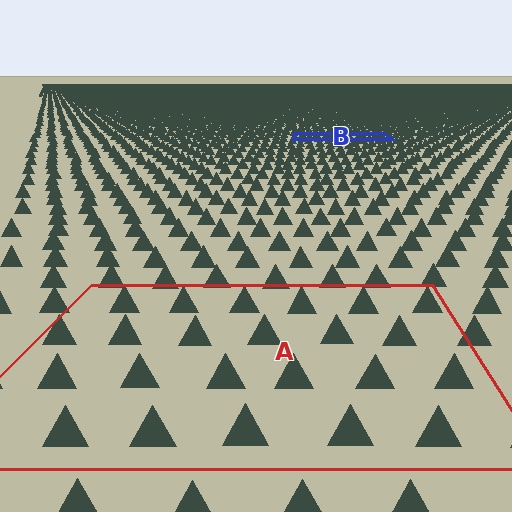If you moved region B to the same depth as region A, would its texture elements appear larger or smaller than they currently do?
They would appear larger. At a closer depth, the same texture elements are projected at a bigger on-screen size.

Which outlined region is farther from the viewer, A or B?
Region B is farther from the viewer — the texture elements inside it appear smaller and more densely packed.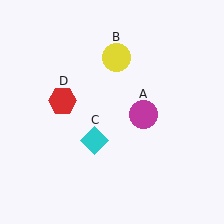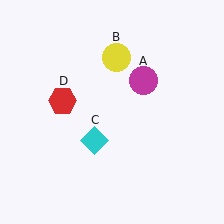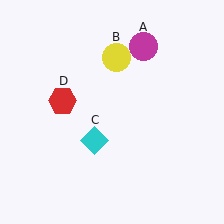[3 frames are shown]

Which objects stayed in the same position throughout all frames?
Yellow circle (object B) and cyan diamond (object C) and red hexagon (object D) remained stationary.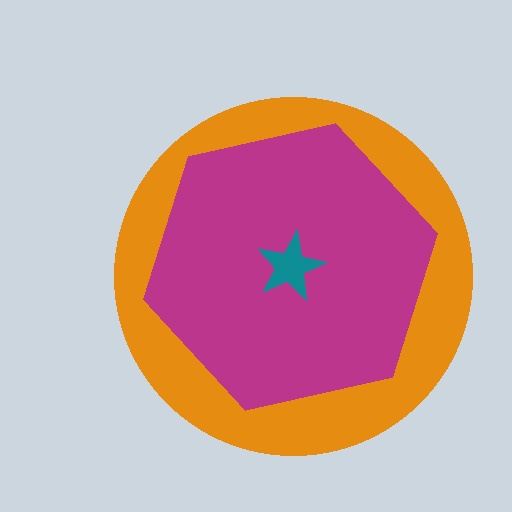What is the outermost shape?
The orange circle.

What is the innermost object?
The teal star.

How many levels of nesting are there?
3.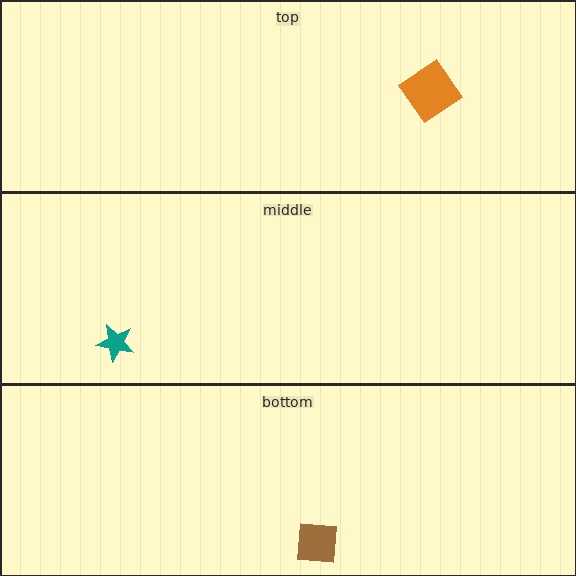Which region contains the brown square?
The bottom region.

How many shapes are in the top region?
1.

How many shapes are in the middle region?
1.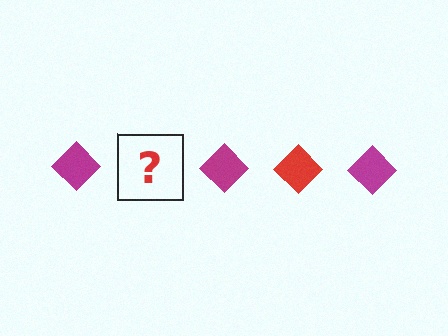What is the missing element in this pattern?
The missing element is a red diamond.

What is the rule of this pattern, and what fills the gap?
The rule is that the pattern cycles through magenta, red diamonds. The gap should be filled with a red diamond.